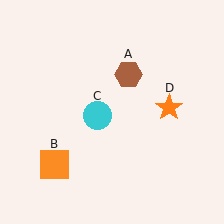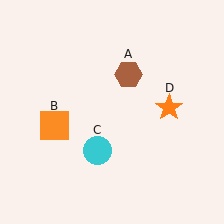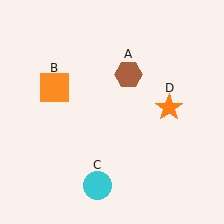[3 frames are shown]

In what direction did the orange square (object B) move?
The orange square (object B) moved up.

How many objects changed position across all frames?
2 objects changed position: orange square (object B), cyan circle (object C).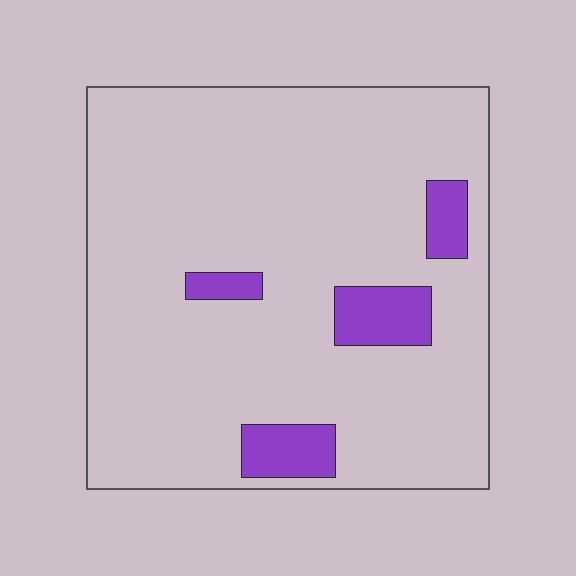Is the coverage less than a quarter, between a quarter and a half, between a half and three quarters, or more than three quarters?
Less than a quarter.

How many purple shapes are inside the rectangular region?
4.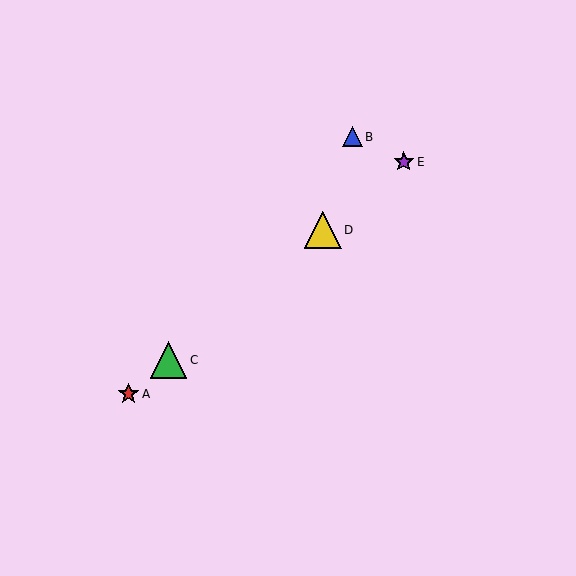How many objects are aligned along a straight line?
4 objects (A, C, D, E) are aligned along a straight line.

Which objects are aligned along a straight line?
Objects A, C, D, E are aligned along a straight line.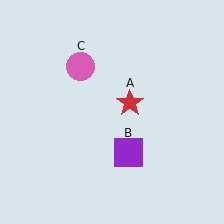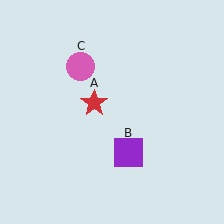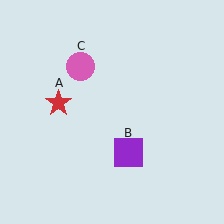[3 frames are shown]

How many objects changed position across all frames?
1 object changed position: red star (object A).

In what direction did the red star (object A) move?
The red star (object A) moved left.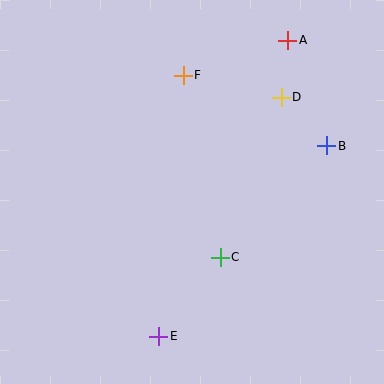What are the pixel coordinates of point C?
Point C is at (220, 257).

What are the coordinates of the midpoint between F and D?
The midpoint between F and D is at (232, 86).